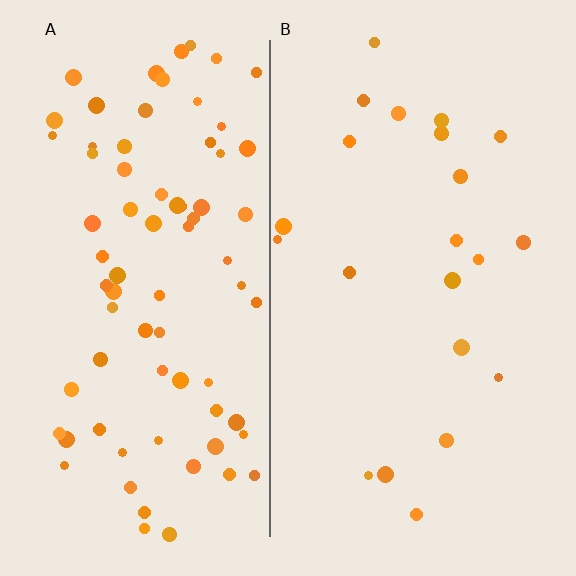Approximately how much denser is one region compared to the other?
Approximately 3.6× — region A over region B.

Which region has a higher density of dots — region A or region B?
A (the left).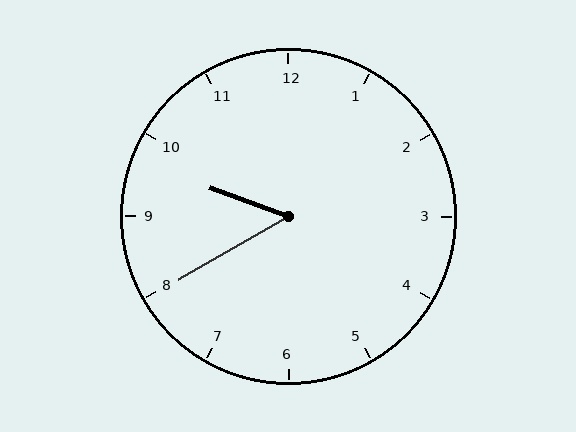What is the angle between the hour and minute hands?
Approximately 50 degrees.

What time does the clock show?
9:40.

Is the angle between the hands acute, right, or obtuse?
It is acute.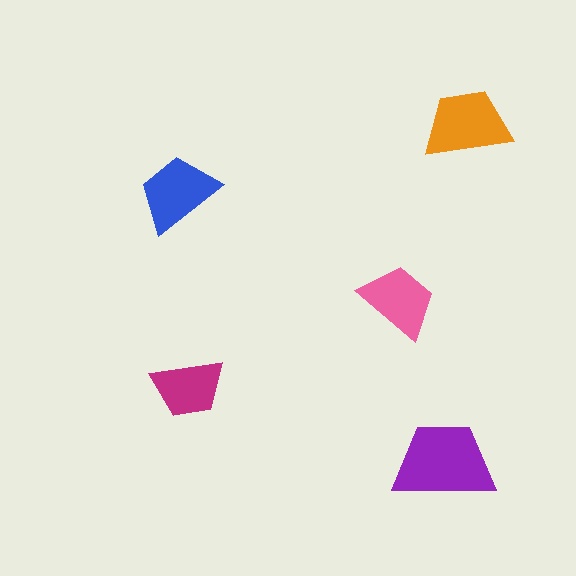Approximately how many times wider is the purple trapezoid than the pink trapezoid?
About 1.5 times wider.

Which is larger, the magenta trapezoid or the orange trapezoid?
The orange one.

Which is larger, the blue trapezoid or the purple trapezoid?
The purple one.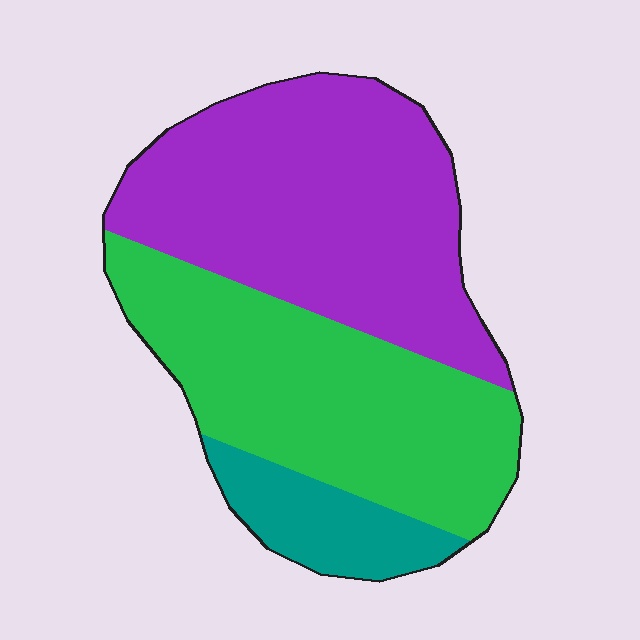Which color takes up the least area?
Teal, at roughly 10%.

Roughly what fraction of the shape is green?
Green covers around 40% of the shape.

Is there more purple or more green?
Purple.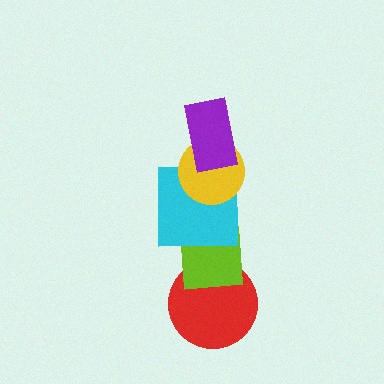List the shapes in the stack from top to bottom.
From top to bottom: the purple rectangle, the yellow circle, the cyan square, the lime square, the red circle.